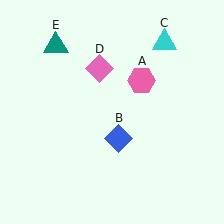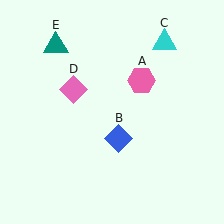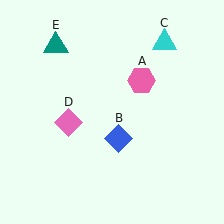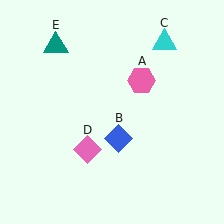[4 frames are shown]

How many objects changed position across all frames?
1 object changed position: pink diamond (object D).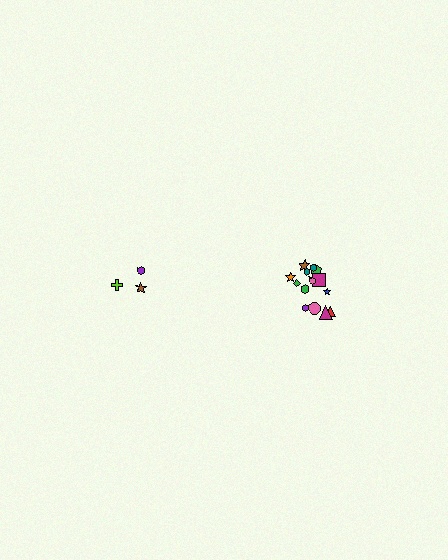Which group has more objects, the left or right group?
The right group.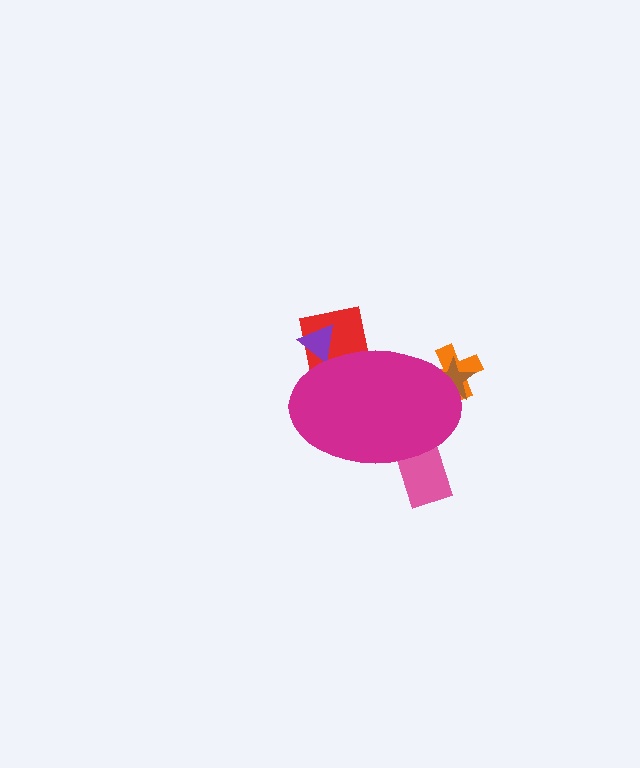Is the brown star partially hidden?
Yes, the brown star is partially hidden behind the magenta ellipse.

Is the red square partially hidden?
Yes, the red square is partially hidden behind the magenta ellipse.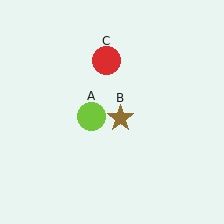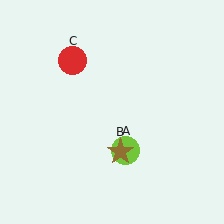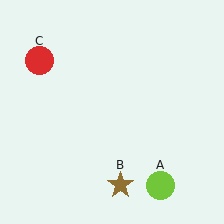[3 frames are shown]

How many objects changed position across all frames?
3 objects changed position: lime circle (object A), brown star (object B), red circle (object C).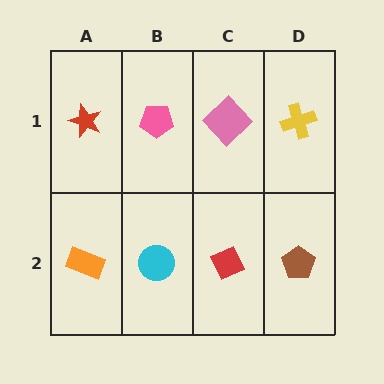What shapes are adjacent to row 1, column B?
A cyan circle (row 2, column B), a red star (row 1, column A), a pink diamond (row 1, column C).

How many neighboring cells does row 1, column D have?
2.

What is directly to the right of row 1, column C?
A yellow cross.